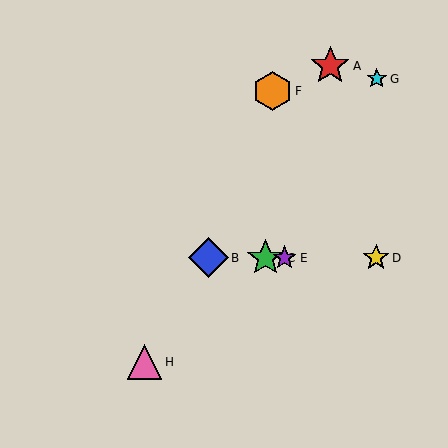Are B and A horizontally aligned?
No, B is at y≈258 and A is at y≈66.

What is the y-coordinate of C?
Object C is at y≈258.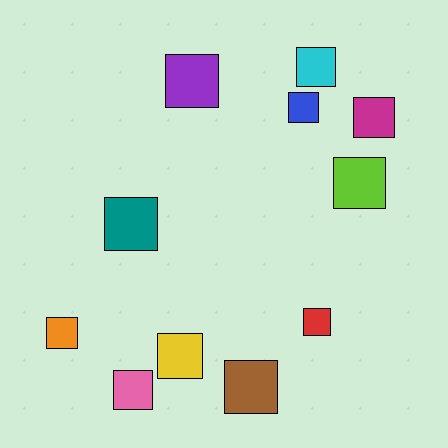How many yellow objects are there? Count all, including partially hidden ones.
There is 1 yellow object.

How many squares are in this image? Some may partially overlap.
There are 11 squares.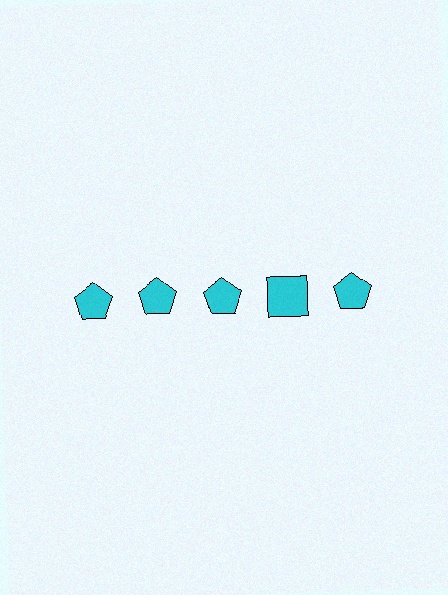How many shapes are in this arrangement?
There are 5 shapes arranged in a grid pattern.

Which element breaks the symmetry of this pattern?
The cyan square in the top row, second from right column breaks the symmetry. All other shapes are cyan pentagons.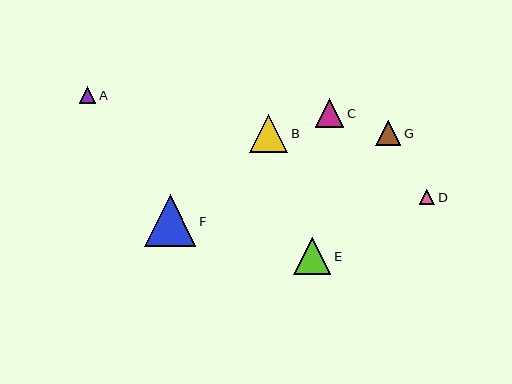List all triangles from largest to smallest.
From largest to smallest: F, B, E, C, G, A, D.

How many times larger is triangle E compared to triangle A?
Triangle E is approximately 2.3 times the size of triangle A.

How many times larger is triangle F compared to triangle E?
Triangle F is approximately 1.4 times the size of triangle E.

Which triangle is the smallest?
Triangle D is the smallest with a size of approximately 15 pixels.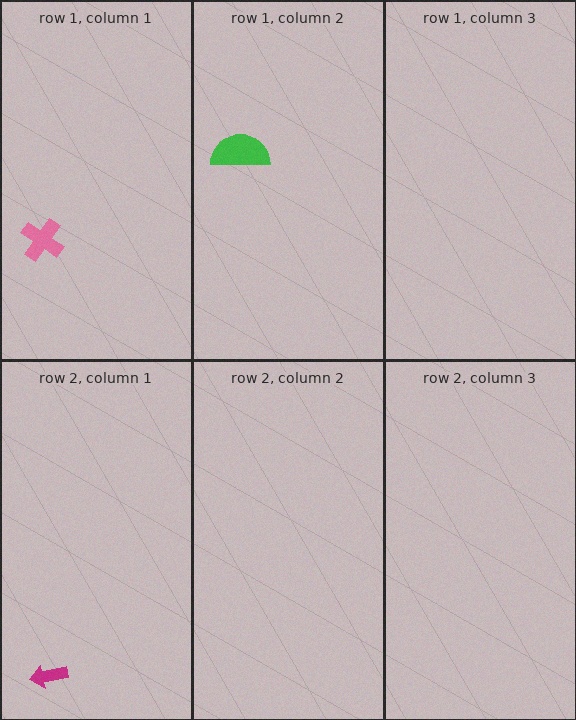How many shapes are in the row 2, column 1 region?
1.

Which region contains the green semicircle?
The row 1, column 2 region.